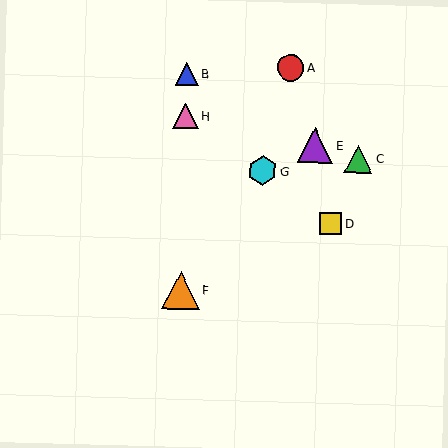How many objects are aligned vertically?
3 objects (B, F, H) are aligned vertically.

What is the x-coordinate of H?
Object H is at x≈185.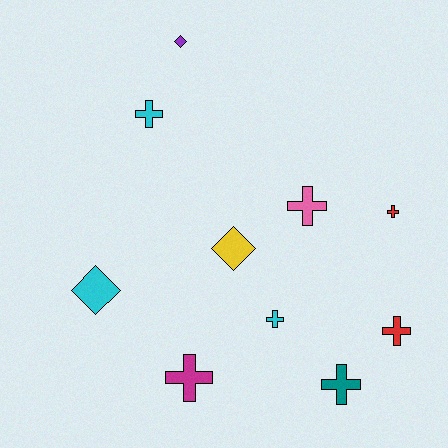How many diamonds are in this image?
There are 3 diamonds.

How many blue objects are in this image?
There are no blue objects.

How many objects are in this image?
There are 10 objects.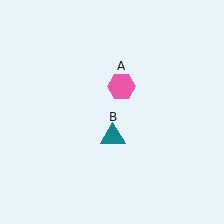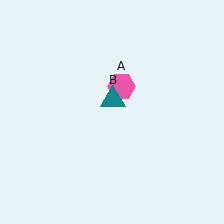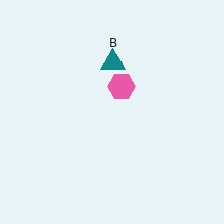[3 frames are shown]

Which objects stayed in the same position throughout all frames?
Pink hexagon (object A) remained stationary.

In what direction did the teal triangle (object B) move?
The teal triangle (object B) moved up.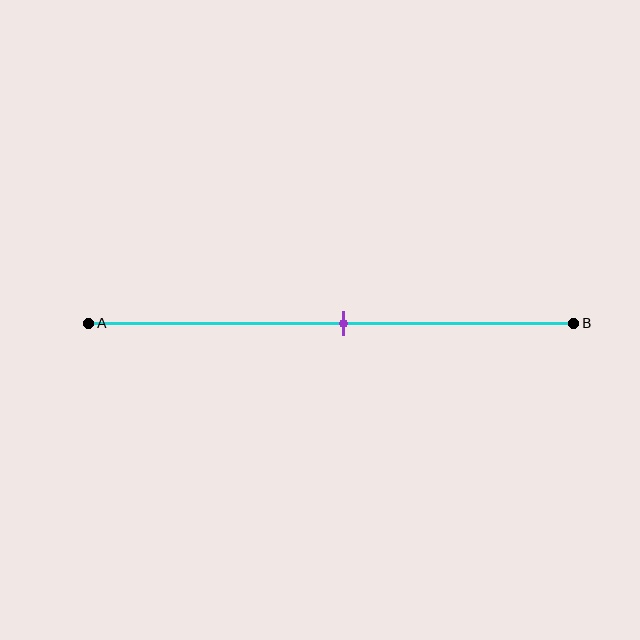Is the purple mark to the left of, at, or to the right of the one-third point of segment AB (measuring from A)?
The purple mark is to the right of the one-third point of segment AB.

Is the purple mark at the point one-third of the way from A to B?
No, the mark is at about 55% from A, not at the 33% one-third point.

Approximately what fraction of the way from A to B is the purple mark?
The purple mark is approximately 55% of the way from A to B.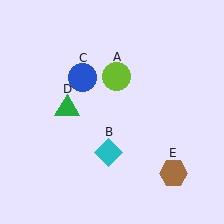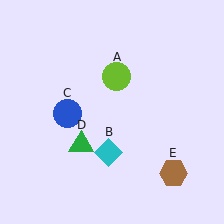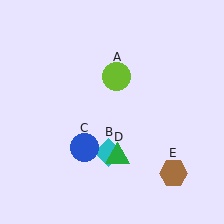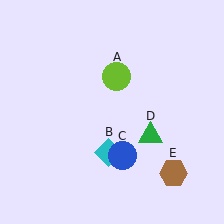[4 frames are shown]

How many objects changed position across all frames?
2 objects changed position: blue circle (object C), green triangle (object D).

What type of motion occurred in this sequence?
The blue circle (object C), green triangle (object D) rotated counterclockwise around the center of the scene.